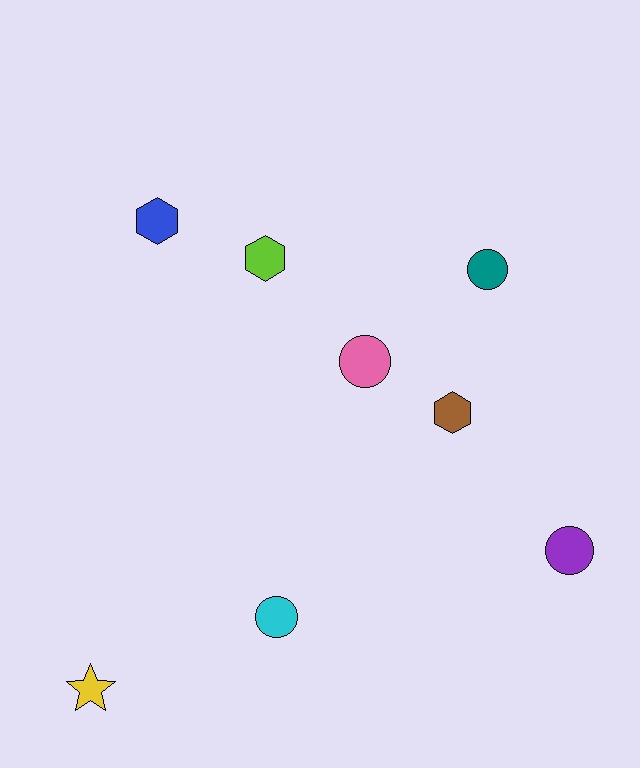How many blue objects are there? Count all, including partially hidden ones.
There is 1 blue object.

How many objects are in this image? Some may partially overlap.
There are 8 objects.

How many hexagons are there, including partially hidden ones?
There are 3 hexagons.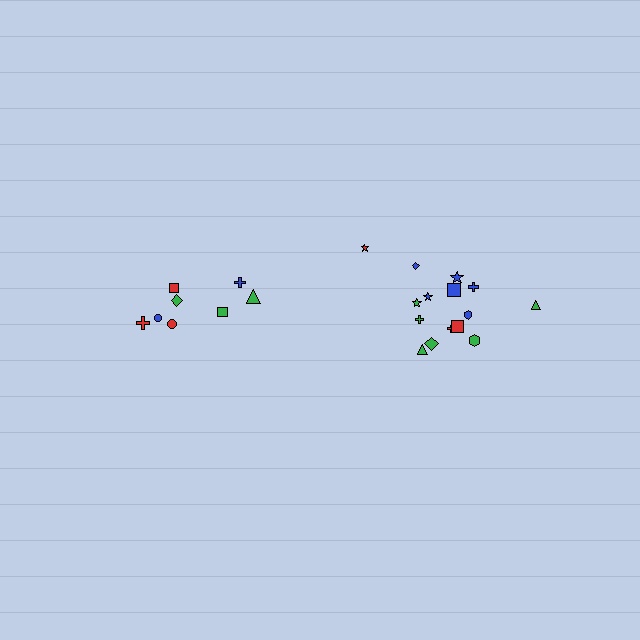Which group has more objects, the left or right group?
The right group.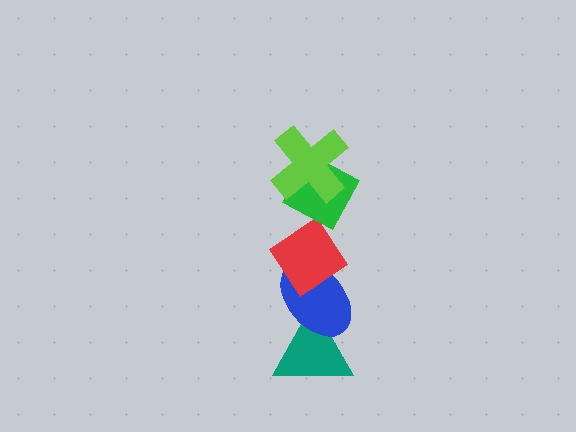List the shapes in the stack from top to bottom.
From top to bottom: the lime cross, the green diamond, the red diamond, the blue ellipse, the teal triangle.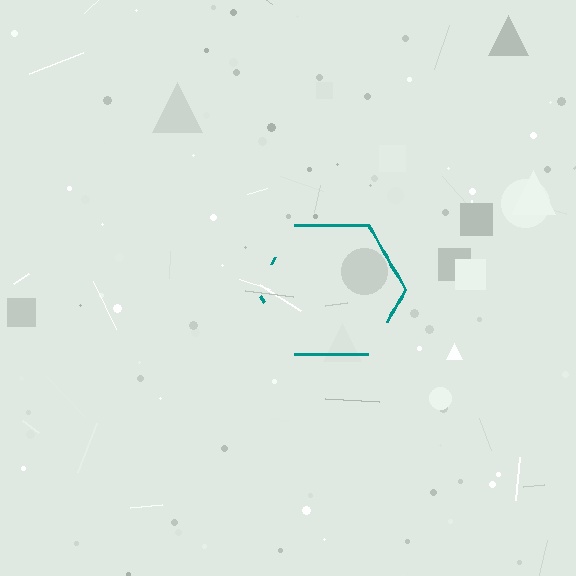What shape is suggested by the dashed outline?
The dashed outline suggests a hexagon.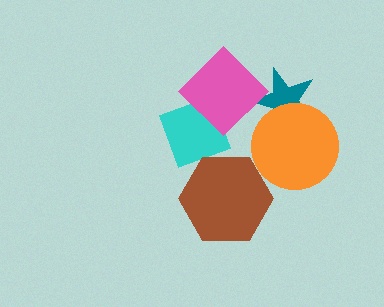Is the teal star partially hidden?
Yes, it is partially covered by another shape.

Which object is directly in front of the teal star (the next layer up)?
The orange circle is directly in front of the teal star.